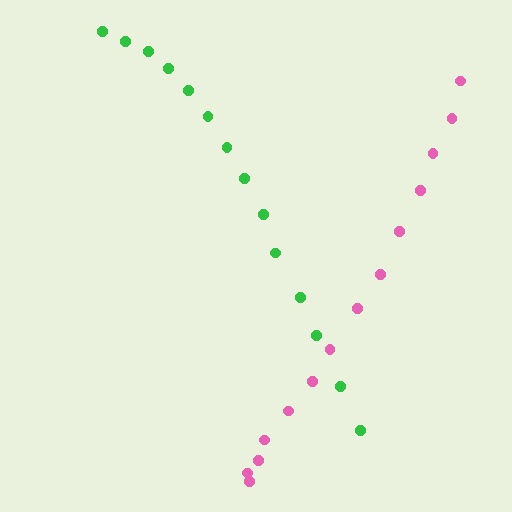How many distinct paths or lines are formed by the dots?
There are 2 distinct paths.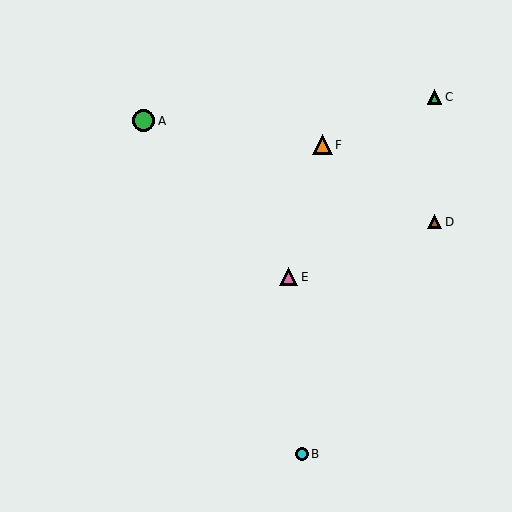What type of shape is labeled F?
Shape F is an orange triangle.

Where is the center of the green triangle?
The center of the green triangle is at (434, 97).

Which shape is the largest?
The green circle (labeled A) is the largest.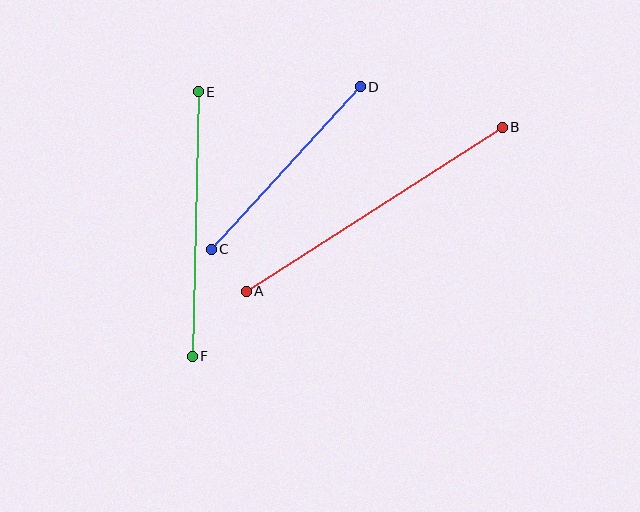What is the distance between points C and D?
The distance is approximately 220 pixels.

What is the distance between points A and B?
The distance is approximately 304 pixels.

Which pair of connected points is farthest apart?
Points A and B are farthest apart.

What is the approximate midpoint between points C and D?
The midpoint is at approximately (286, 168) pixels.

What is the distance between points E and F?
The distance is approximately 265 pixels.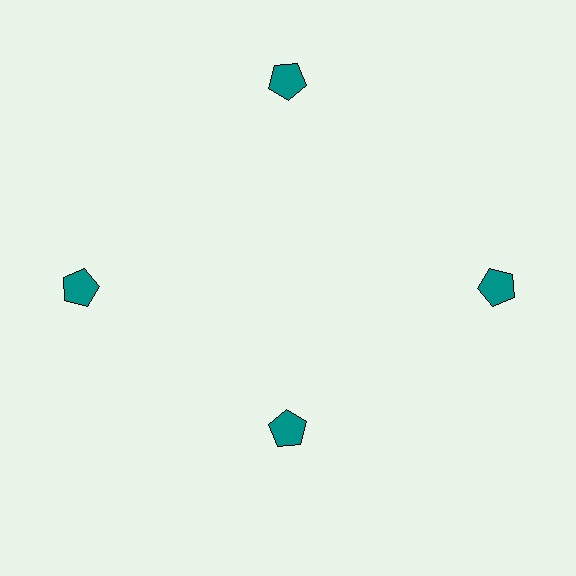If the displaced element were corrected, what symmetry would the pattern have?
It would have 4-fold rotational symmetry — the pattern would map onto itself every 90 degrees.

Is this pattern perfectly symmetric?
No. The 4 teal pentagons are arranged in a ring, but one element near the 6 o'clock position is pulled inward toward the center, breaking the 4-fold rotational symmetry.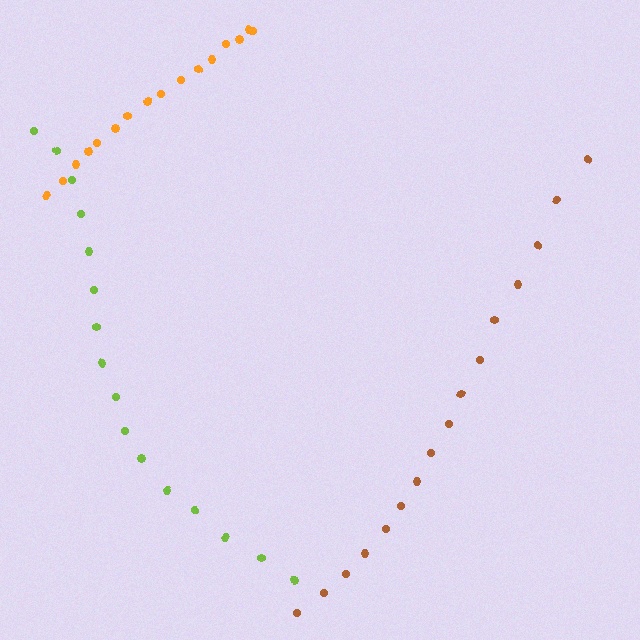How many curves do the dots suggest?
There are 3 distinct paths.